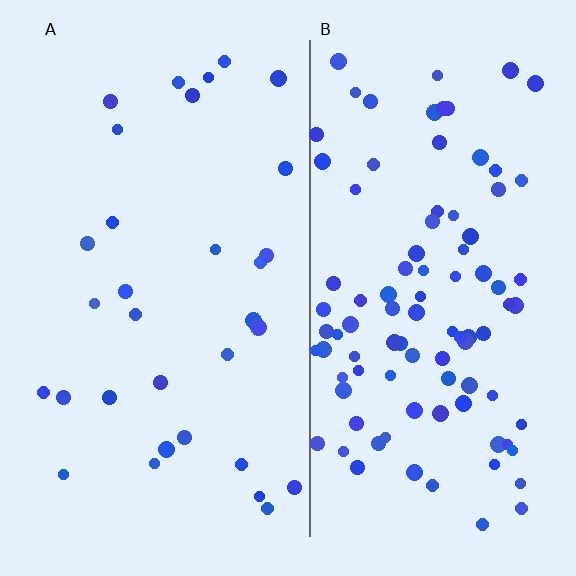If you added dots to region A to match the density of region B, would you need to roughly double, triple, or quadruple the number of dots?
Approximately triple.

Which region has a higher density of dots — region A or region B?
B (the right).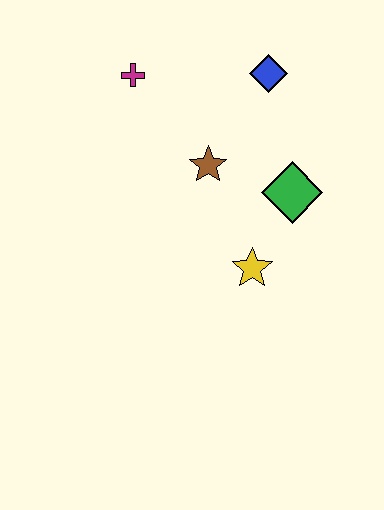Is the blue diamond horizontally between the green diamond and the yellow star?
Yes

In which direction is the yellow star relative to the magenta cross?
The yellow star is below the magenta cross.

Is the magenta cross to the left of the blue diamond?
Yes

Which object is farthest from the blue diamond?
The yellow star is farthest from the blue diamond.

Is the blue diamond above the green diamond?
Yes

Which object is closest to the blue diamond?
The brown star is closest to the blue diamond.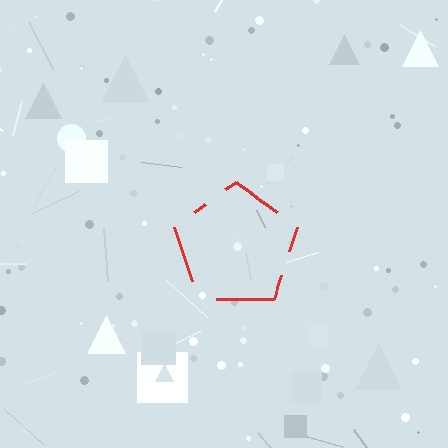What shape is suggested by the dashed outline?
The dashed outline suggests a pentagon.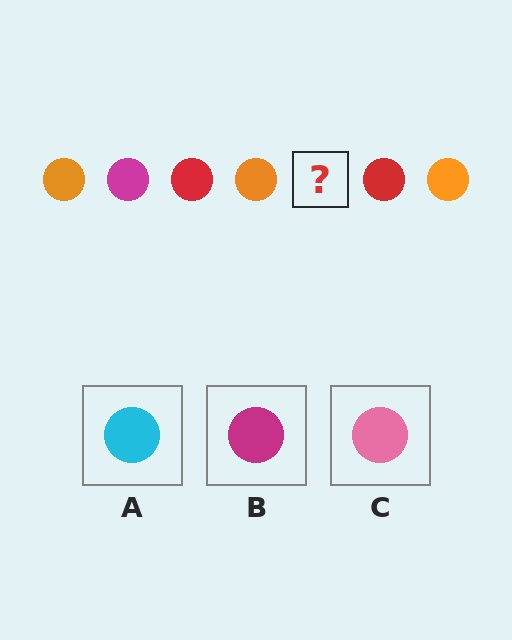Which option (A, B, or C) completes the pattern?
B.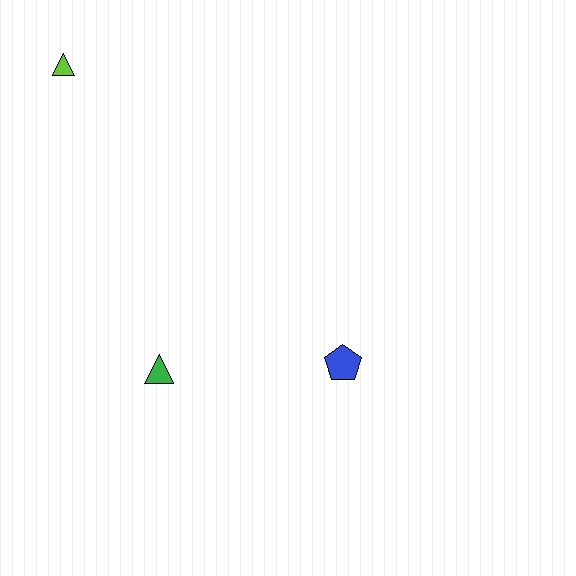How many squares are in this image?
There are no squares.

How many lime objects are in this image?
There is 1 lime object.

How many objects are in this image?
There are 3 objects.